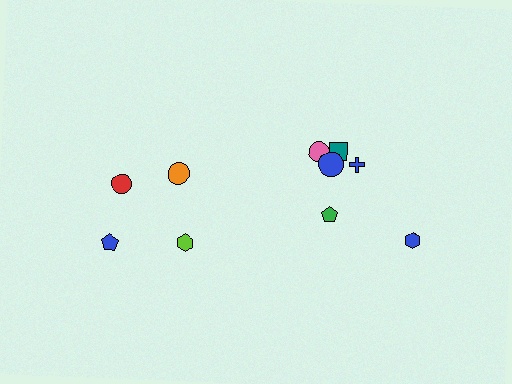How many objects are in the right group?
There are 6 objects.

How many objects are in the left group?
There are 4 objects.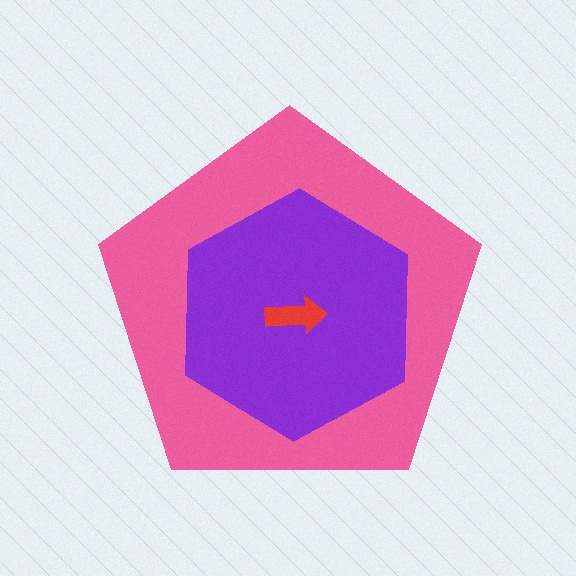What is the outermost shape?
The pink pentagon.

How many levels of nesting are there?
3.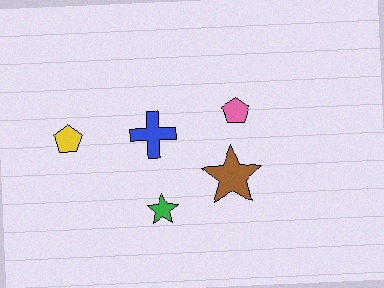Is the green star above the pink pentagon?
No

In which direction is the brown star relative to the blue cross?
The brown star is to the right of the blue cross.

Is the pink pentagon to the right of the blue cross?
Yes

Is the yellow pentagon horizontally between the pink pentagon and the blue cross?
No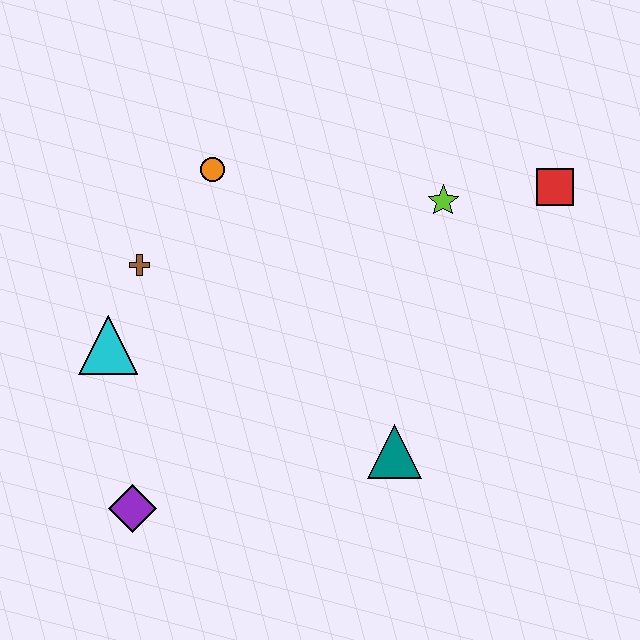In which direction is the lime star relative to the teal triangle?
The lime star is above the teal triangle.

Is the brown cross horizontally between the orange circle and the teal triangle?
No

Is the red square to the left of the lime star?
No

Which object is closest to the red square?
The lime star is closest to the red square.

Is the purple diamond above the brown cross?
No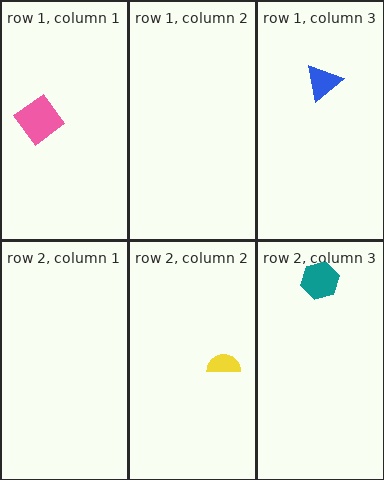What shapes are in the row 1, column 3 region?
The blue triangle.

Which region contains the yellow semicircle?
The row 2, column 2 region.